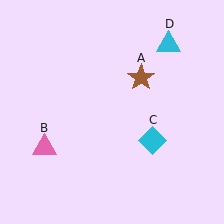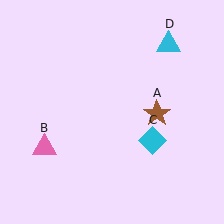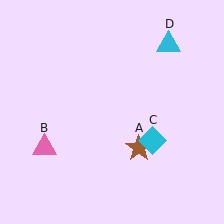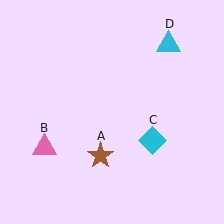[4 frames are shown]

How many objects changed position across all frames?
1 object changed position: brown star (object A).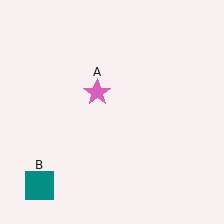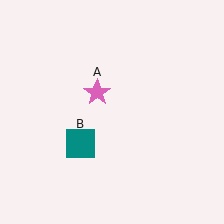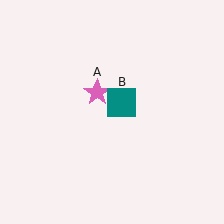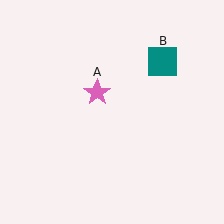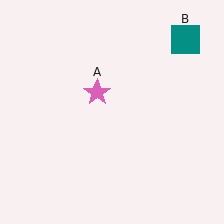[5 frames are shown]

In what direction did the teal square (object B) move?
The teal square (object B) moved up and to the right.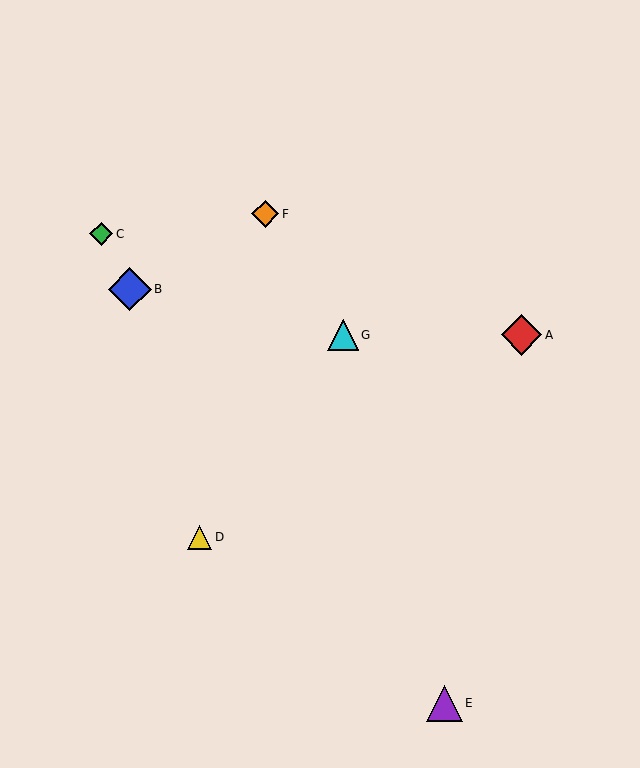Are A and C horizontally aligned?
No, A is at y≈335 and C is at y≈234.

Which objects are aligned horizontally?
Objects A, G are aligned horizontally.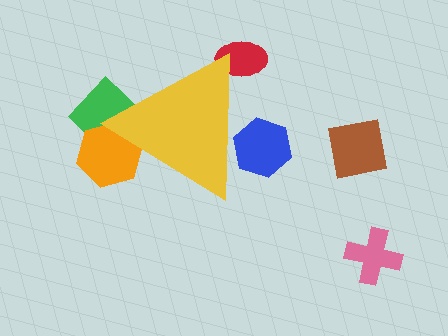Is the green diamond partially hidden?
Yes, the green diamond is partially hidden behind the yellow triangle.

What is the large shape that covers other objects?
A yellow triangle.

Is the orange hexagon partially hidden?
Yes, the orange hexagon is partially hidden behind the yellow triangle.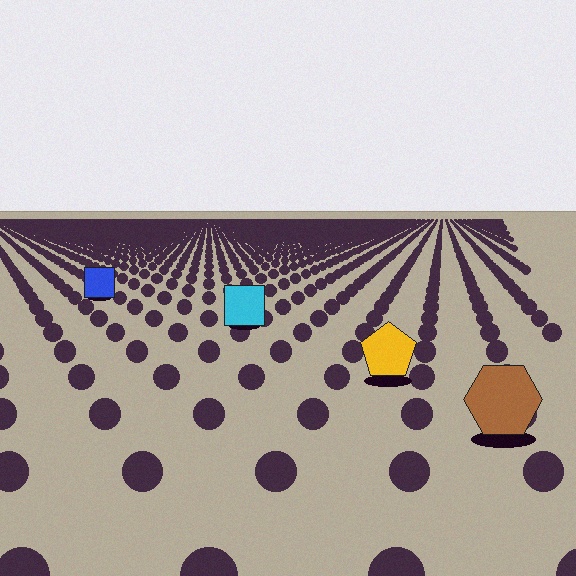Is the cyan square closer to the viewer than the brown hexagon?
No. The brown hexagon is closer — you can tell from the texture gradient: the ground texture is coarser near it.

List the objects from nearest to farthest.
From nearest to farthest: the brown hexagon, the yellow pentagon, the cyan square, the blue square.